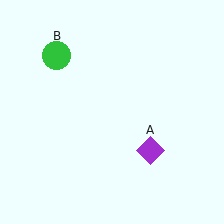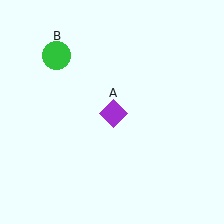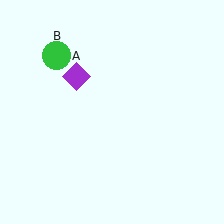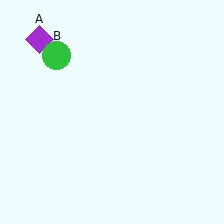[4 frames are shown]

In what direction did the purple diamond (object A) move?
The purple diamond (object A) moved up and to the left.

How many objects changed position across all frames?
1 object changed position: purple diamond (object A).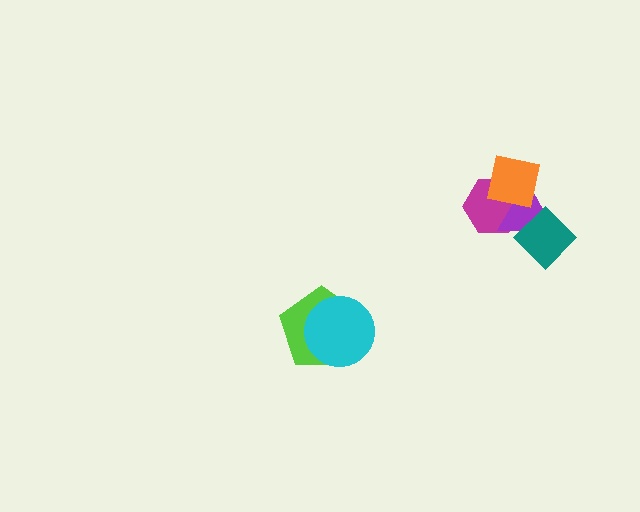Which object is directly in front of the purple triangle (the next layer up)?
The orange square is directly in front of the purple triangle.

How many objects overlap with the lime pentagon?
1 object overlaps with the lime pentagon.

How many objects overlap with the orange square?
2 objects overlap with the orange square.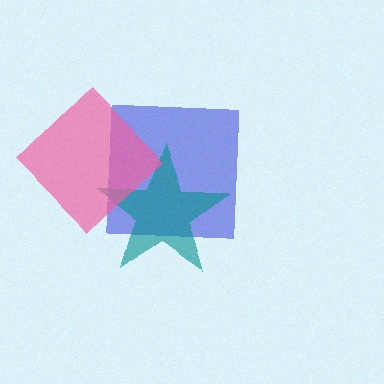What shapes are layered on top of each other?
The layered shapes are: a blue square, a teal star, a pink diamond.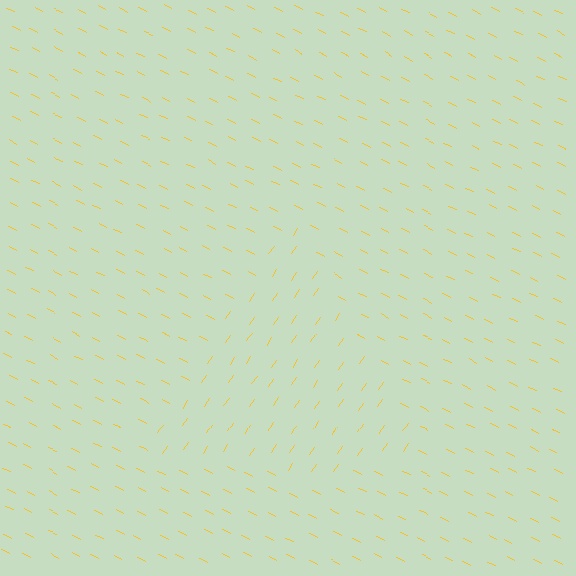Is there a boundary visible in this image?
Yes, there is a texture boundary formed by a change in line orientation.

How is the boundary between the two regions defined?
The boundary is defined purely by a change in line orientation (approximately 83 degrees difference). All lines are the same color and thickness.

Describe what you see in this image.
The image is filled with small yellow line segments. A triangle region in the image has lines oriented differently from the surrounding lines, creating a visible texture boundary.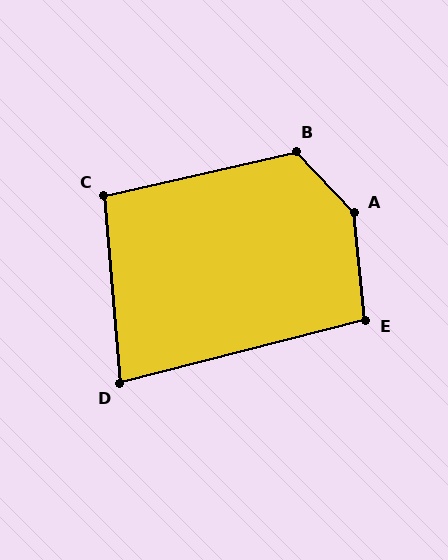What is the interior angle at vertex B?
Approximately 121 degrees (obtuse).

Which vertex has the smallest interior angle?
D, at approximately 80 degrees.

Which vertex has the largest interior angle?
A, at approximately 142 degrees.